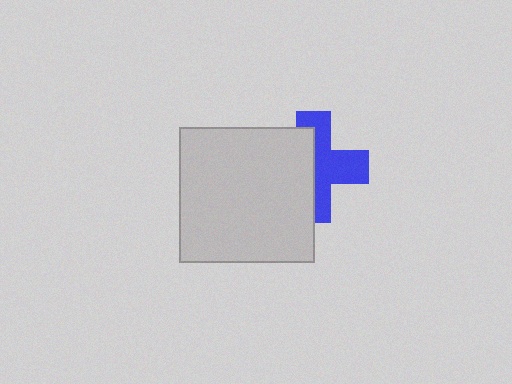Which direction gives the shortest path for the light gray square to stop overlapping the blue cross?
Moving left gives the shortest separation.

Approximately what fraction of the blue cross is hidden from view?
Roughly 49% of the blue cross is hidden behind the light gray square.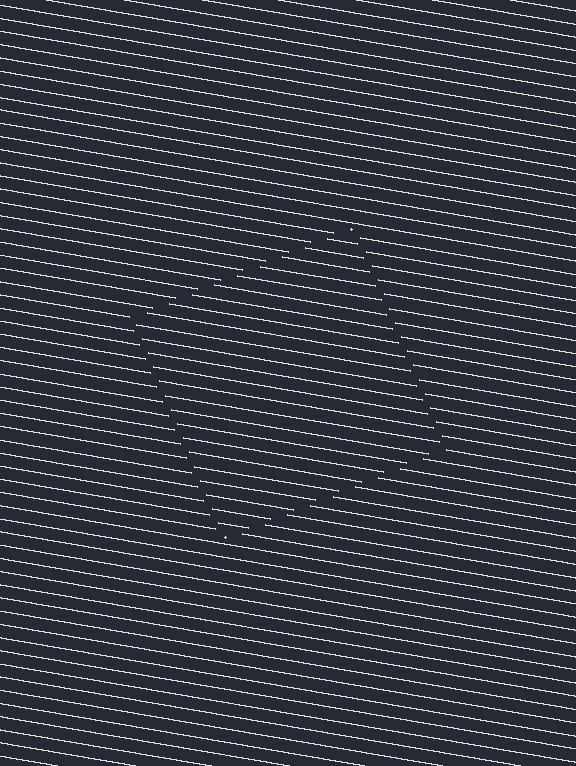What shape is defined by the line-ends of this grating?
An illusory square. The interior of the shape contains the same grating, shifted by half a period — the contour is defined by the phase discontinuity where line-ends from the inner and outer gratings abut.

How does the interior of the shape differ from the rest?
The interior of the shape contains the same grating, shifted by half a period — the contour is defined by the phase discontinuity where line-ends from the inner and outer gratings abut.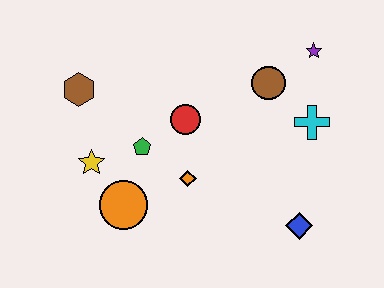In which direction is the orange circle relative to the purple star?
The orange circle is to the left of the purple star.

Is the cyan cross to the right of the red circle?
Yes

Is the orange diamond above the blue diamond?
Yes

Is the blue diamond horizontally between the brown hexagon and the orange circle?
No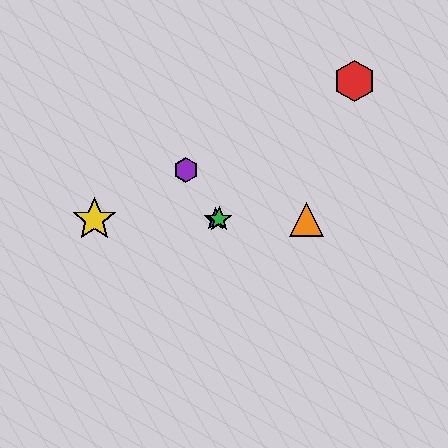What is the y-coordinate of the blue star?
The blue star is at y≈219.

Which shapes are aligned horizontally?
The blue star, the green star, the yellow star, the orange triangle are aligned horizontally.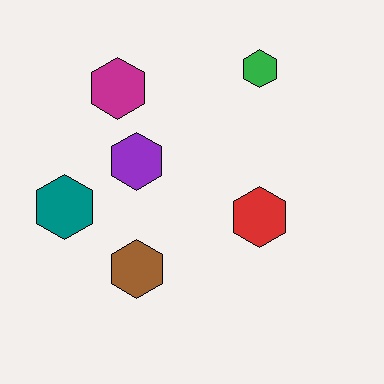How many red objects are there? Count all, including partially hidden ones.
There is 1 red object.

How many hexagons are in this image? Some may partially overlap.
There are 6 hexagons.